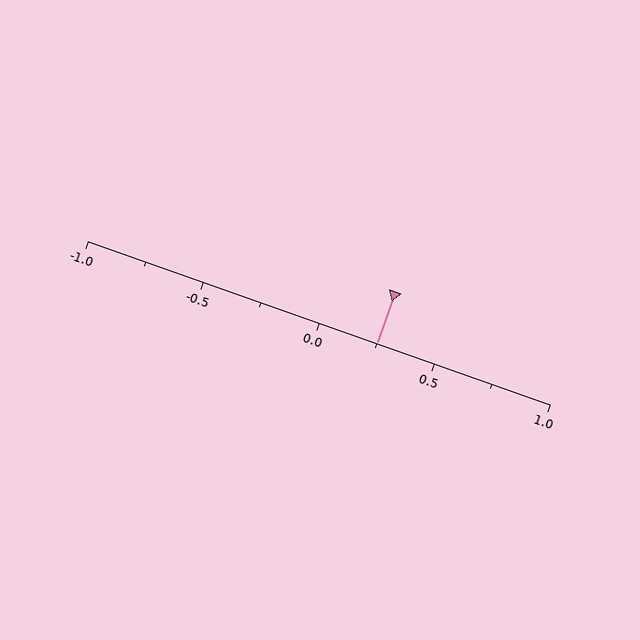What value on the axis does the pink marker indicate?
The marker indicates approximately 0.25.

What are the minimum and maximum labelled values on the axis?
The axis runs from -1.0 to 1.0.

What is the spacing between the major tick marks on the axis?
The major ticks are spaced 0.5 apart.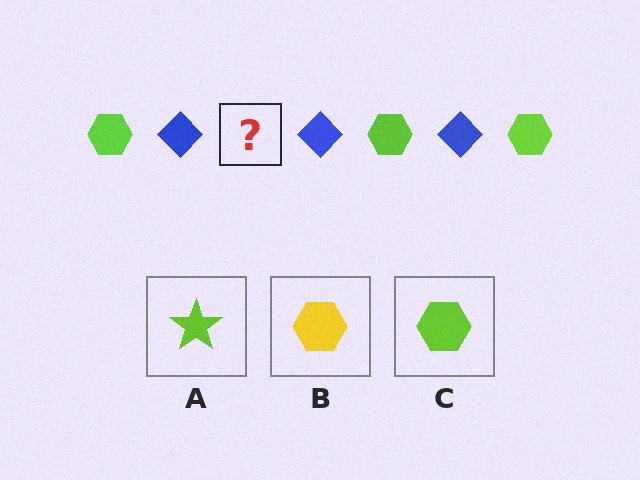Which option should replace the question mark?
Option C.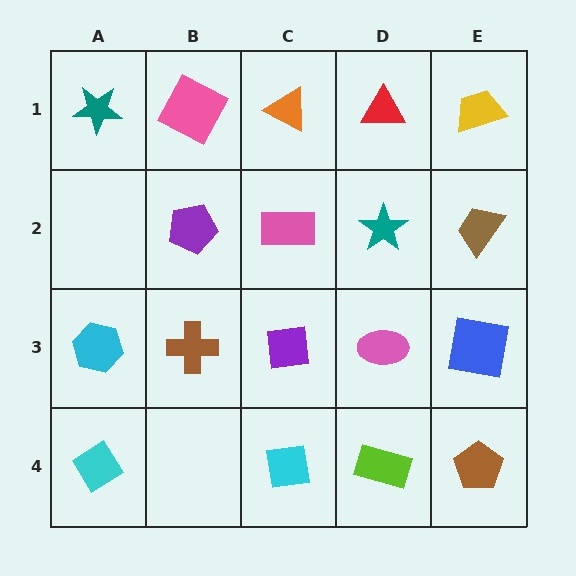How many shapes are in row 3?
5 shapes.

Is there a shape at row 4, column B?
No, that cell is empty.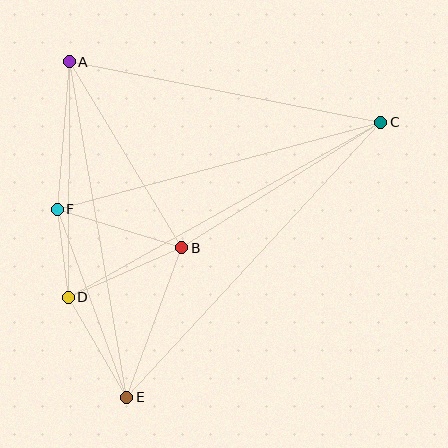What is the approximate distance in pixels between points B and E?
The distance between B and E is approximately 159 pixels.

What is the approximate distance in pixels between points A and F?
The distance between A and F is approximately 148 pixels.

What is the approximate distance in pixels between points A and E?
The distance between A and E is approximately 340 pixels.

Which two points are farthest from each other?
Points C and E are farthest from each other.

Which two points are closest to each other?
Points D and F are closest to each other.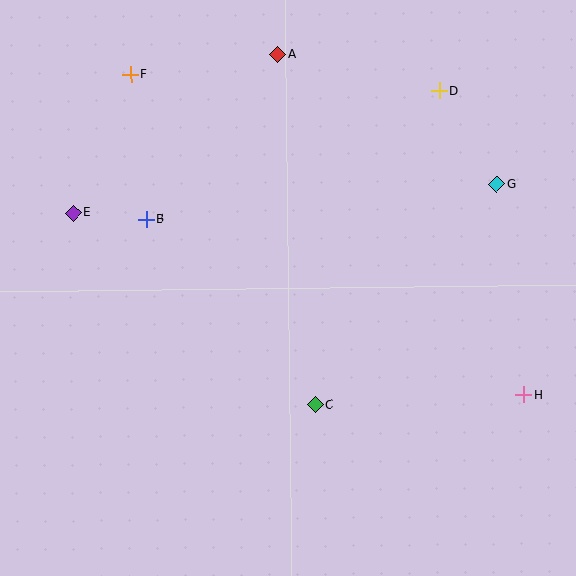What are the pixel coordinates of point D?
Point D is at (439, 91).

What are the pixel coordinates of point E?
Point E is at (73, 213).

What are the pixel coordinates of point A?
Point A is at (278, 54).